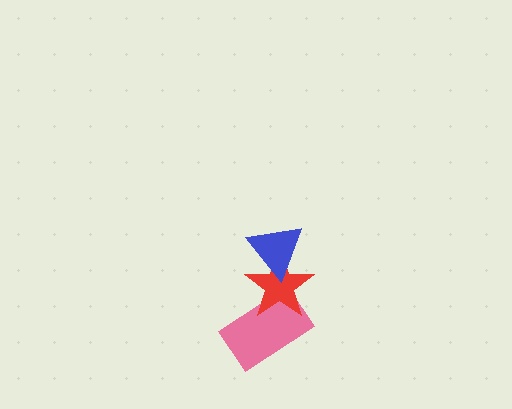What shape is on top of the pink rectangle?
The red star is on top of the pink rectangle.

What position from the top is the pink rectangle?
The pink rectangle is 3rd from the top.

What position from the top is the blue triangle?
The blue triangle is 1st from the top.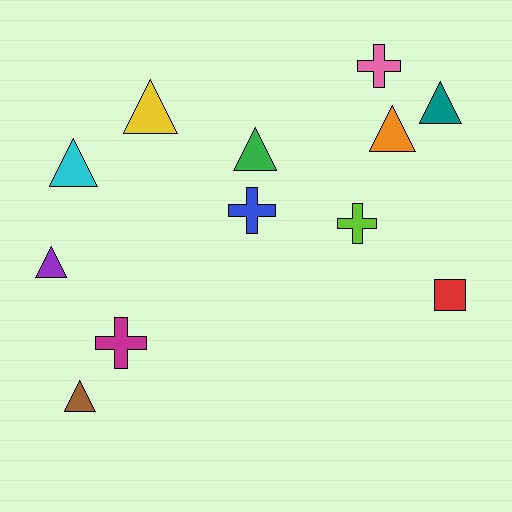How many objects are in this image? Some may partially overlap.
There are 12 objects.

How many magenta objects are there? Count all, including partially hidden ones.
There is 1 magenta object.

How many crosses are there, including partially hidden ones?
There are 4 crosses.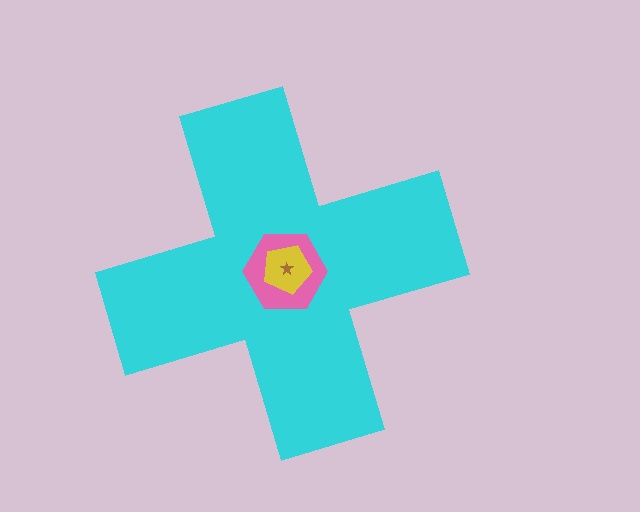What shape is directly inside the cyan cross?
The pink hexagon.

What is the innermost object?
The brown star.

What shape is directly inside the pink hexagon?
The yellow pentagon.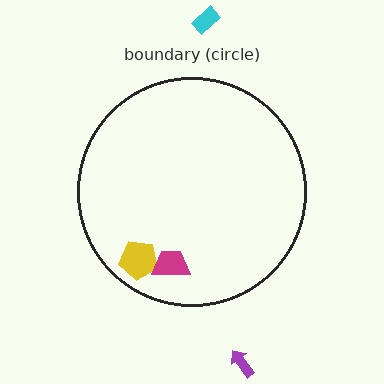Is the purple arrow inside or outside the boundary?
Outside.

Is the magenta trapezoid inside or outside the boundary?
Inside.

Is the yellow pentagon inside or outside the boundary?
Inside.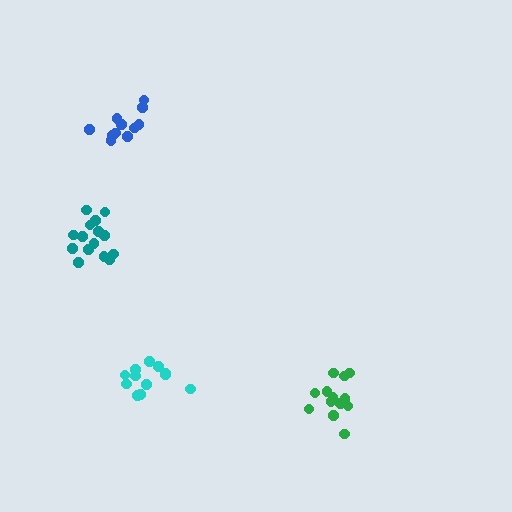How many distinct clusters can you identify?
There are 4 distinct clusters.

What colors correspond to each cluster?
The clusters are colored: cyan, blue, green, teal.